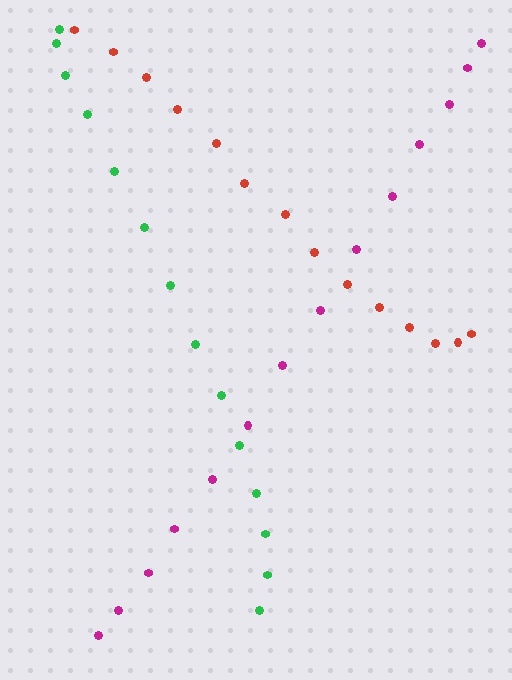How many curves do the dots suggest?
There are 3 distinct paths.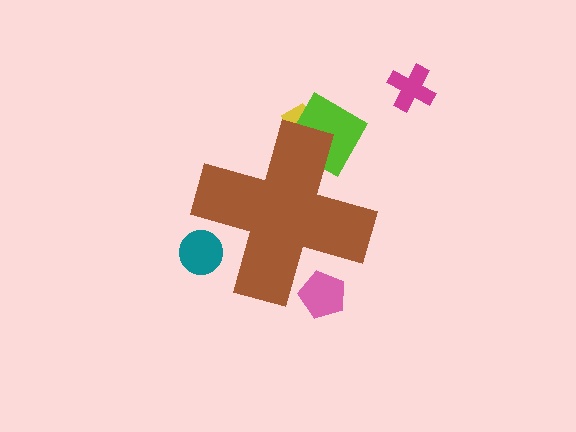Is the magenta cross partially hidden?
No, the magenta cross is fully visible.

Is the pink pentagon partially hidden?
Yes, the pink pentagon is partially hidden behind the brown cross.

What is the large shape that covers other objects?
A brown cross.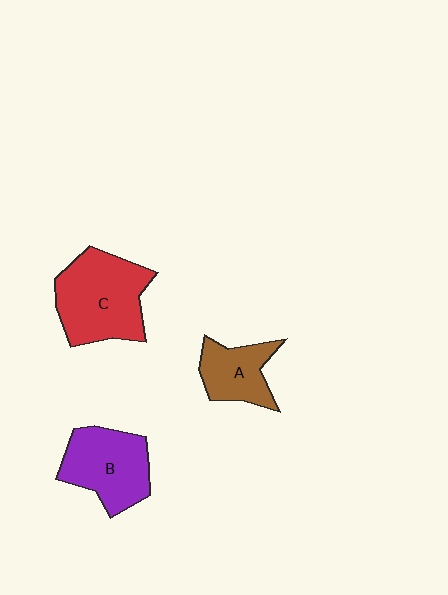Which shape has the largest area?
Shape C (red).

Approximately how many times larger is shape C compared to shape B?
Approximately 1.2 times.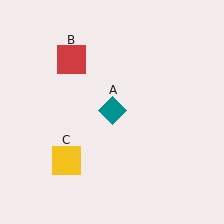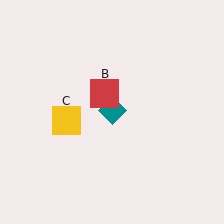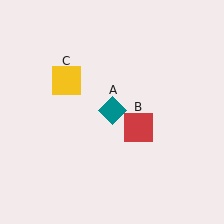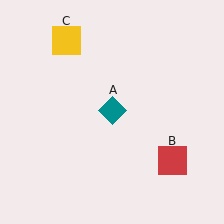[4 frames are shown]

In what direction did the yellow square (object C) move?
The yellow square (object C) moved up.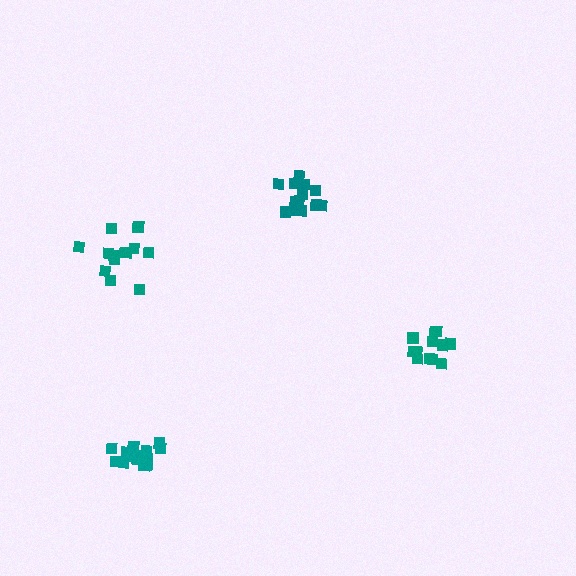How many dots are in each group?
Group 1: 17 dots, Group 2: 12 dots, Group 3: 13 dots, Group 4: 13 dots (55 total).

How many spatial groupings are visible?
There are 4 spatial groupings.